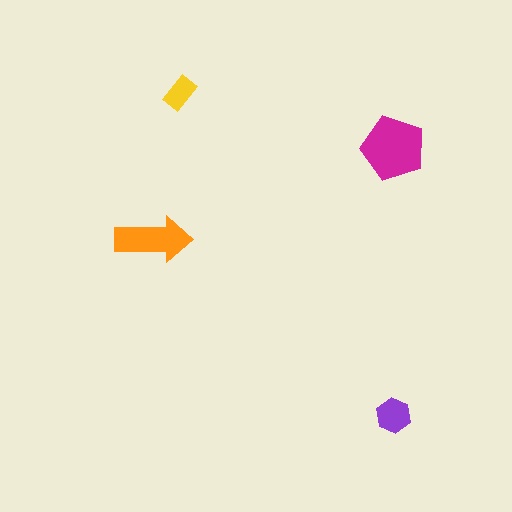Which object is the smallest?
The yellow rectangle.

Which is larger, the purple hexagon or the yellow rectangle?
The purple hexagon.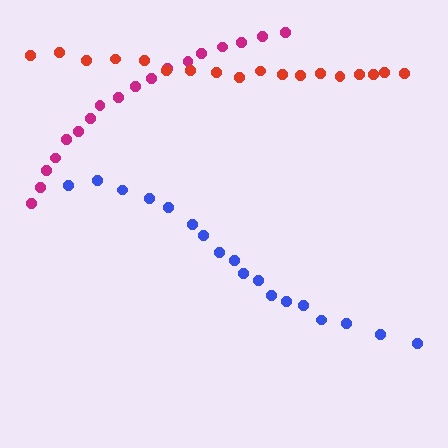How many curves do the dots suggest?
There are 3 distinct paths.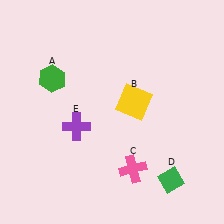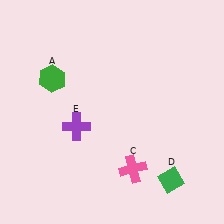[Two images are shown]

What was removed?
The yellow square (B) was removed in Image 2.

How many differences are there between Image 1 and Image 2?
There is 1 difference between the two images.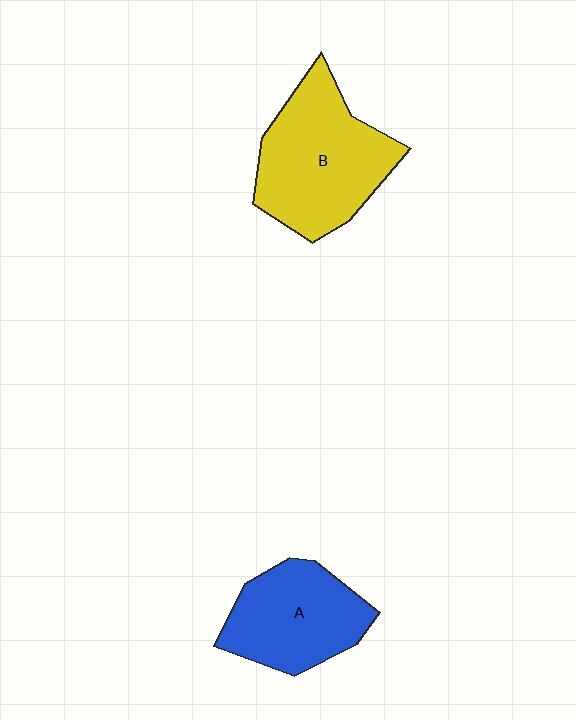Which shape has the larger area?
Shape B (yellow).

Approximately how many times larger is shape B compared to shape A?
Approximately 1.3 times.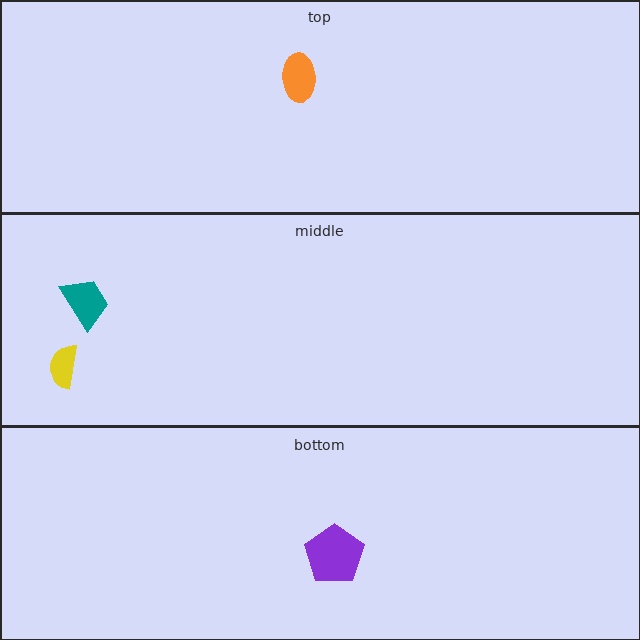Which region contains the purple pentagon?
The bottom region.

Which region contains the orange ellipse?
The top region.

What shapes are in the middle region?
The teal trapezoid, the yellow semicircle.